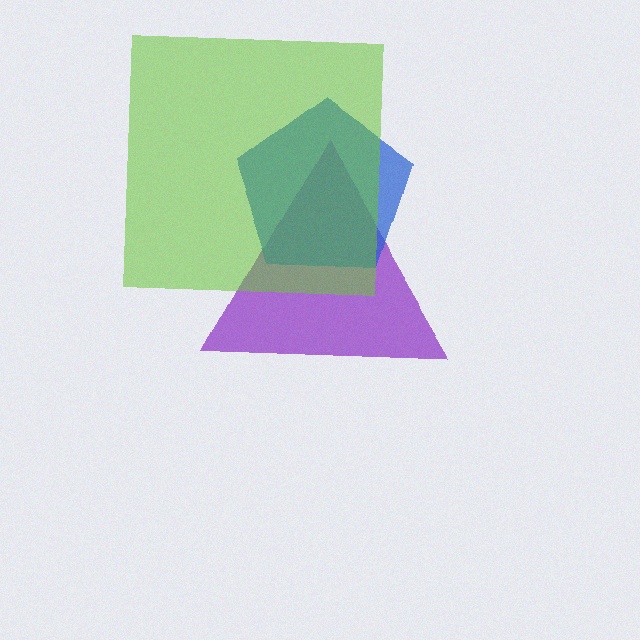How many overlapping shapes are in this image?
There are 3 overlapping shapes in the image.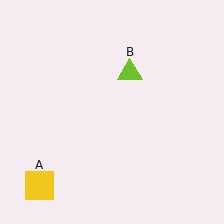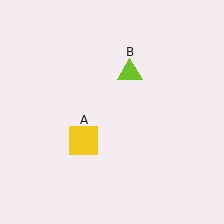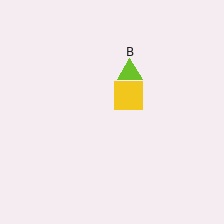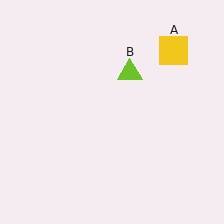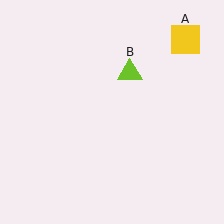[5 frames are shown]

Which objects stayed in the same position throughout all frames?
Lime triangle (object B) remained stationary.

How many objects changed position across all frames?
1 object changed position: yellow square (object A).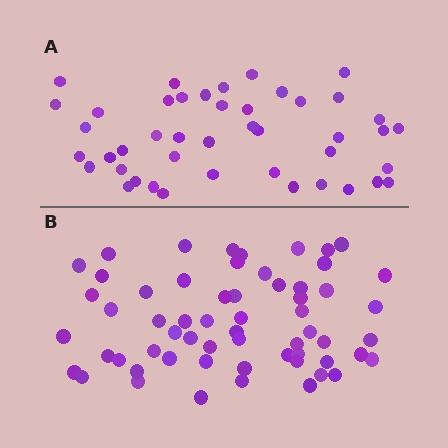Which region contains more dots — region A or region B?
Region B (the bottom region) has more dots.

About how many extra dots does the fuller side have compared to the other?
Region B has approximately 15 more dots than region A.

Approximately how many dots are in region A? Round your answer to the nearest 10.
About 40 dots. (The exact count is 44, which rounds to 40.)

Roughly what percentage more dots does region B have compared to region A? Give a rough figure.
About 35% more.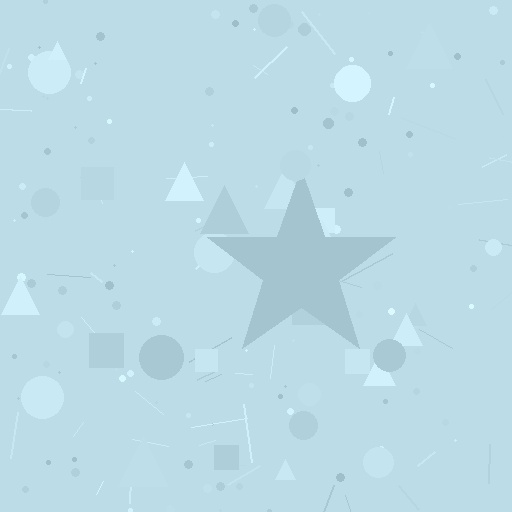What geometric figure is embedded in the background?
A star is embedded in the background.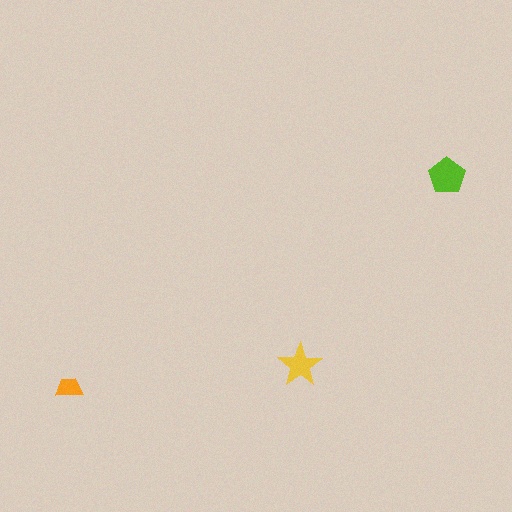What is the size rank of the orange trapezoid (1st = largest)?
3rd.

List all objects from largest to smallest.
The lime pentagon, the yellow star, the orange trapezoid.